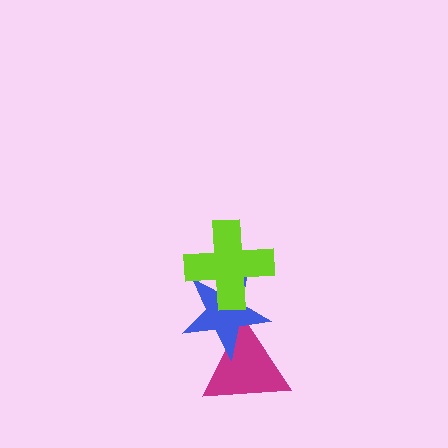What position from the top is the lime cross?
The lime cross is 1st from the top.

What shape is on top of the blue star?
The lime cross is on top of the blue star.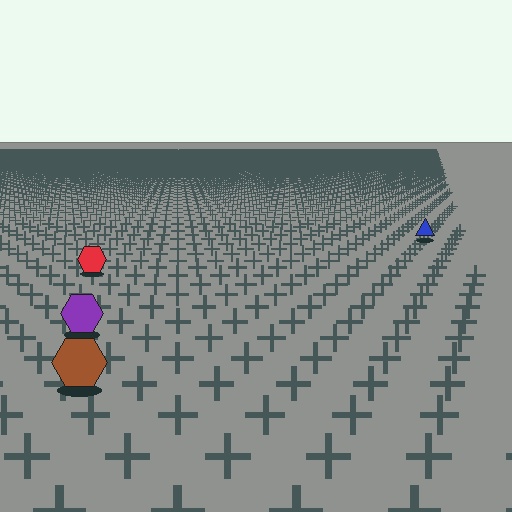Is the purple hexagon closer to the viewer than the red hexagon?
Yes. The purple hexagon is closer — you can tell from the texture gradient: the ground texture is coarser near it.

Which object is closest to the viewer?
The brown hexagon is closest. The texture marks near it are larger and more spread out.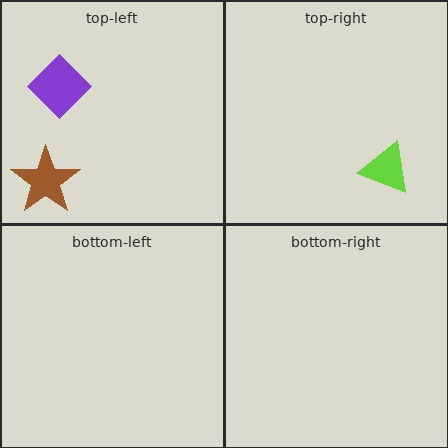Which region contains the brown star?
The top-left region.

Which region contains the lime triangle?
The top-right region.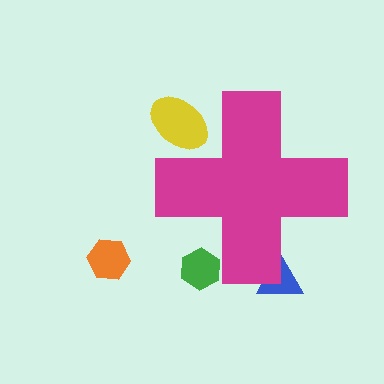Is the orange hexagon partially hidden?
No, the orange hexagon is fully visible.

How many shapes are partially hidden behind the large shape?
3 shapes are partially hidden.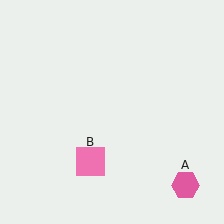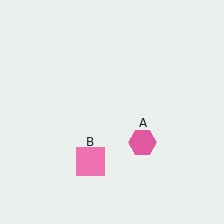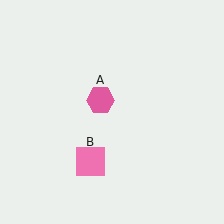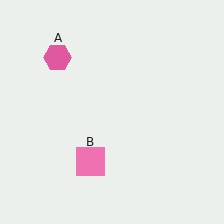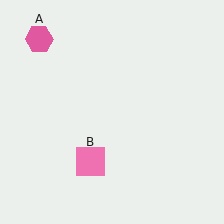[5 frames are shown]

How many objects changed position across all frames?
1 object changed position: pink hexagon (object A).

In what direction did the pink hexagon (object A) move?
The pink hexagon (object A) moved up and to the left.